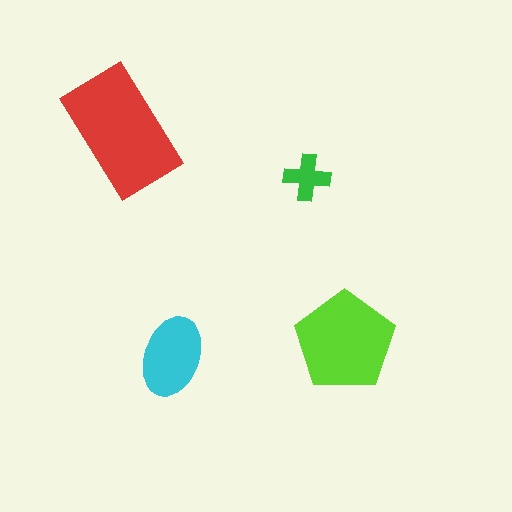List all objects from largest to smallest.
The red rectangle, the lime pentagon, the cyan ellipse, the green cross.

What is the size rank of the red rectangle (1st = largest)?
1st.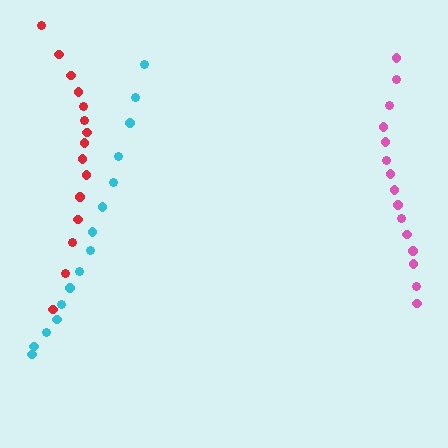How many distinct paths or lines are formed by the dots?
There are 3 distinct paths.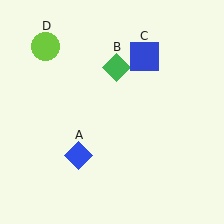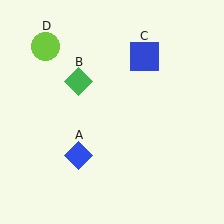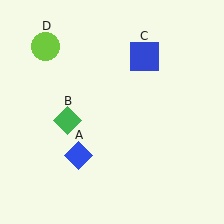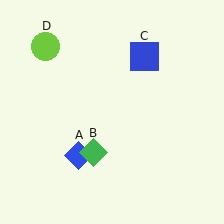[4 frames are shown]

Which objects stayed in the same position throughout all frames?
Blue diamond (object A) and blue square (object C) and lime circle (object D) remained stationary.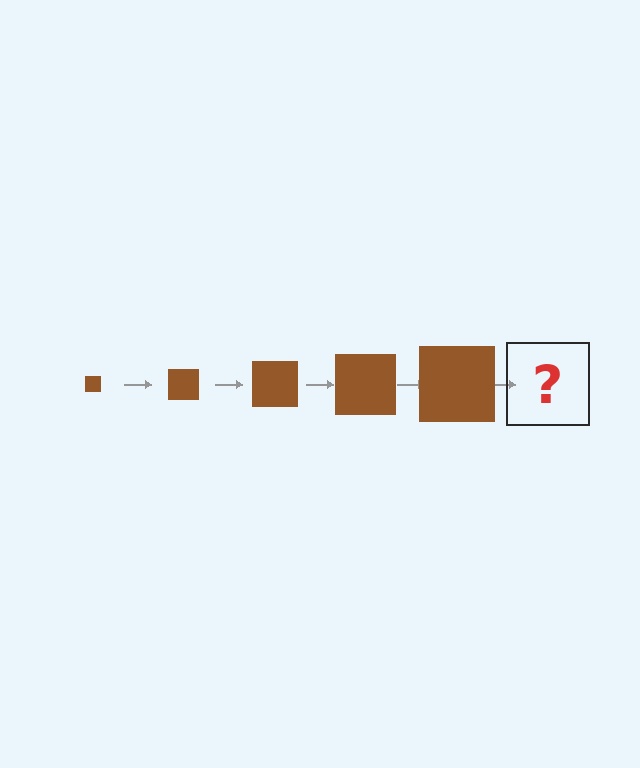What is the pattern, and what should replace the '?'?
The pattern is that the square gets progressively larger each step. The '?' should be a brown square, larger than the previous one.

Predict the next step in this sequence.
The next step is a brown square, larger than the previous one.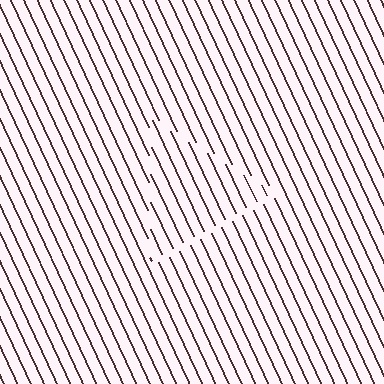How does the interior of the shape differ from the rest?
The interior of the shape contains the same grating, shifted by half a period — the contour is defined by the phase discontinuity where line-ends from the inner and outer gratings abut.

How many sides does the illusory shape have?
3 sides — the line-ends trace a triangle.